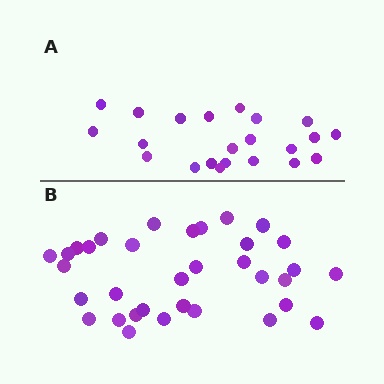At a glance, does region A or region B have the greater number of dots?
Region B (the bottom region) has more dots.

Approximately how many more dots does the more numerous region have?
Region B has roughly 12 or so more dots than region A.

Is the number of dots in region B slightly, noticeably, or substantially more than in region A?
Region B has substantially more. The ratio is roughly 1.5 to 1.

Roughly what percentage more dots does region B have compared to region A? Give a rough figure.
About 55% more.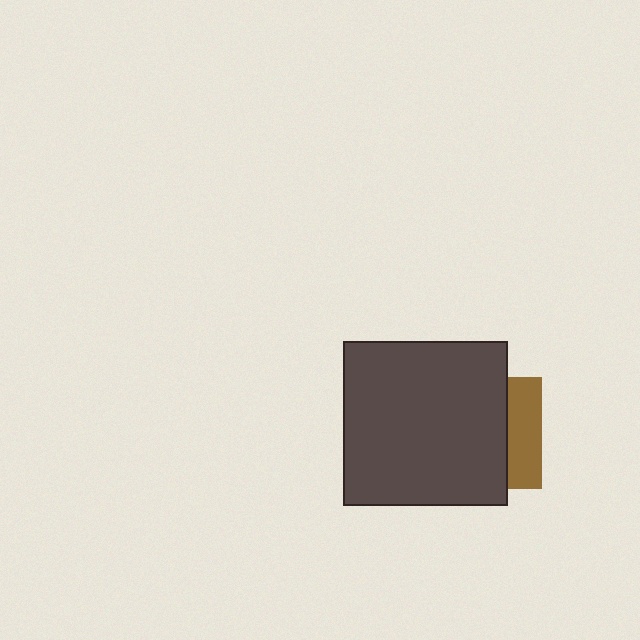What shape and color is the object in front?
The object in front is a dark gray square.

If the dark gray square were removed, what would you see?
You would see the complete brown square.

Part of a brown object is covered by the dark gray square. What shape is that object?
It is a square.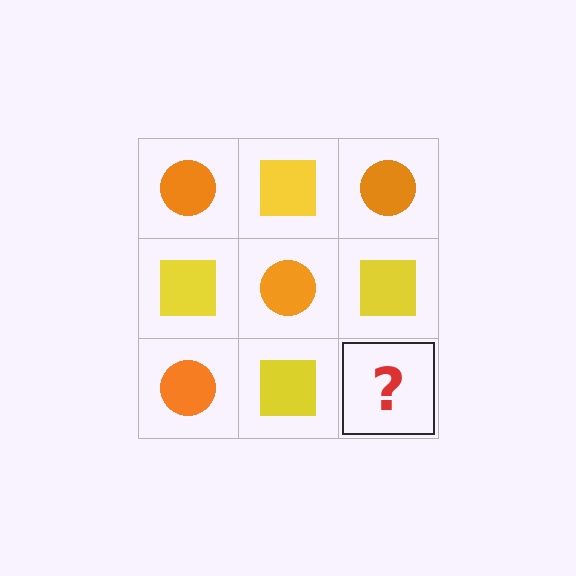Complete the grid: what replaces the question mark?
The question mark should be replaced with an orange circle.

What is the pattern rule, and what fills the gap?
The rule is that it alternates orange circle and yellow square in a checkerboard pattern. The gap should be filled with an orange circle.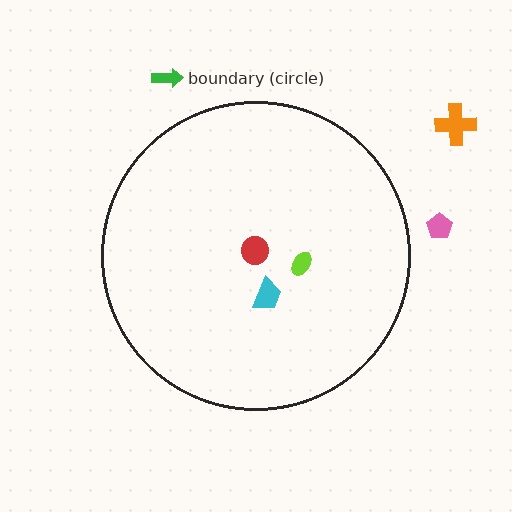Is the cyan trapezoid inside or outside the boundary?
Inside.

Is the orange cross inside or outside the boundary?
Outside.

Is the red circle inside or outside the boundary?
Inside.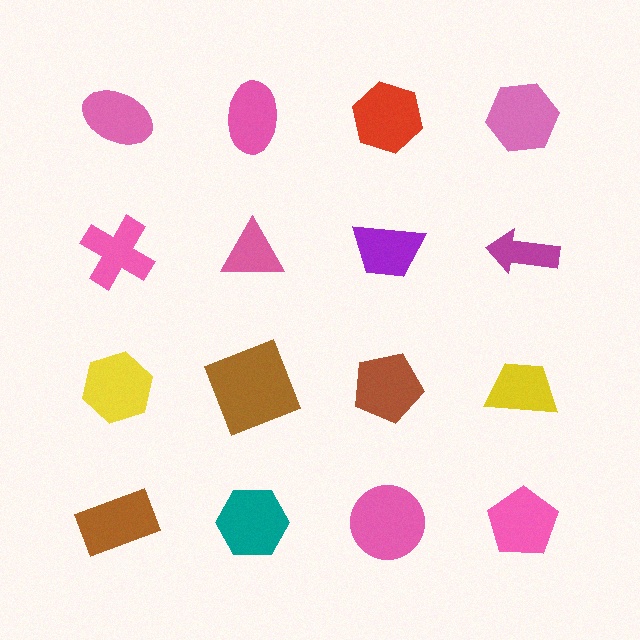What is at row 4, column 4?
A pink pentagon.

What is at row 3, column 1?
A yellow hexagon.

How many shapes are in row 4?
4 shapes.